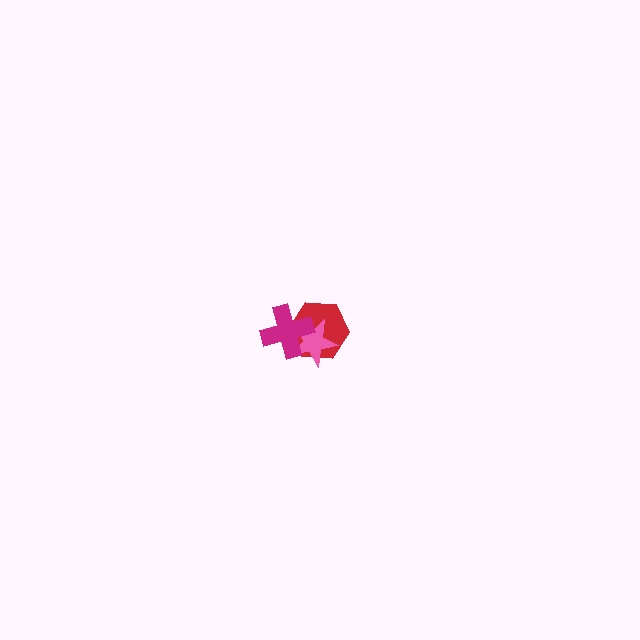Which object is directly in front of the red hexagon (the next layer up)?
The pink star is directly in front of the red hexagon.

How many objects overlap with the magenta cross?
2 objects overlap with the magenta cross.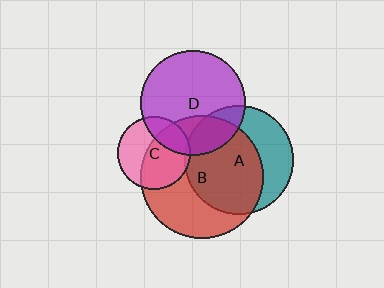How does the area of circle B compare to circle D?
Approximately 1.4 times.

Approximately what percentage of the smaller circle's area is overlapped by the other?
Approximately 25%.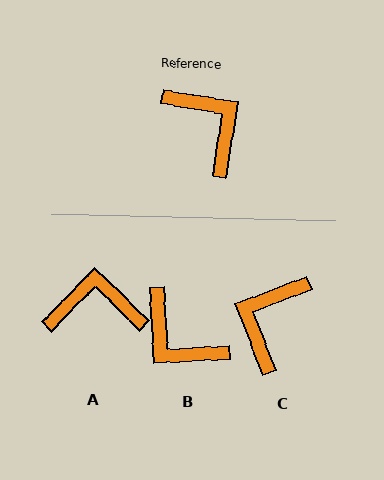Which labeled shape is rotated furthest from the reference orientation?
B, about 167 degrees away.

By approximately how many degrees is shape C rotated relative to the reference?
Approximately 121 degrees counter-clockwise.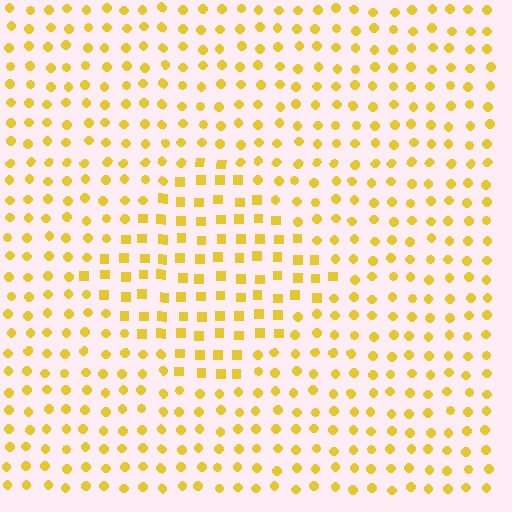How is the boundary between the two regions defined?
The boundary is defined by a change in element shape: squares inside vs. circles outside. All elements share the same color and spacing.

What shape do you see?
I see a diamond.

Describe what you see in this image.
The image is filled with small yellow elements arranged in a uniform grid. A diamond-shaped region contains squares, while the surrounding area contains circles. The boundary is defined purely by the change in element shape.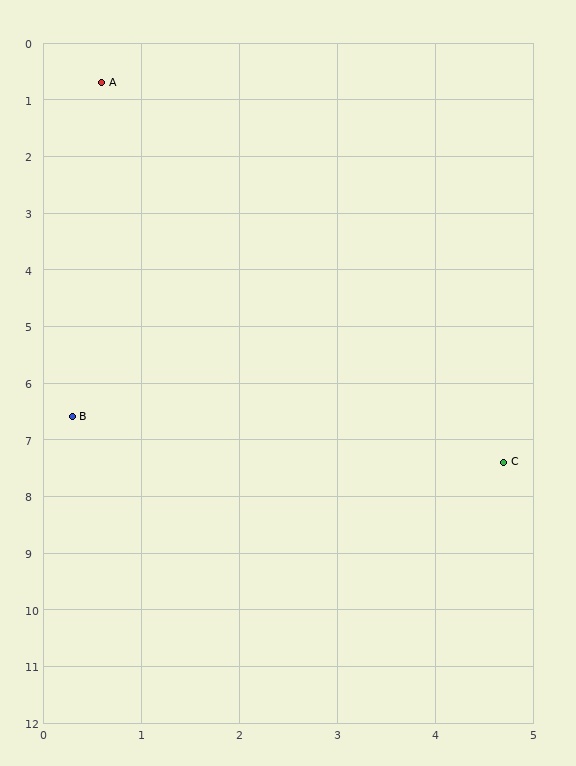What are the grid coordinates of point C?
Point C is at approximately (4.7, 7.4).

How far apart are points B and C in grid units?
Points B and C are about 4.5 grid units apart.